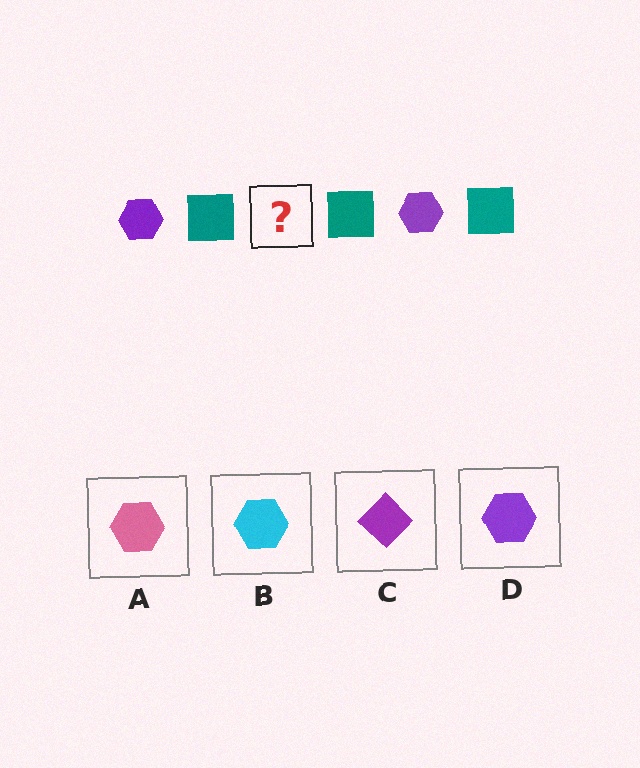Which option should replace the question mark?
Option D.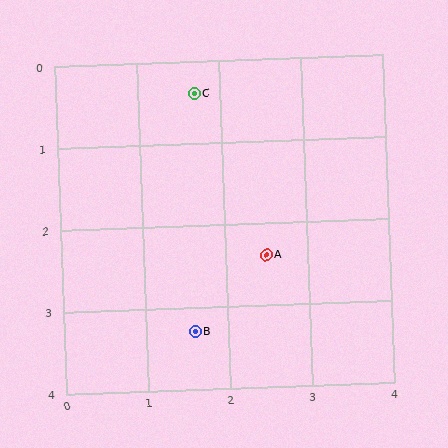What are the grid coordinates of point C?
Point C is at approximately (1.7, 0.4).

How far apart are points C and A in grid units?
Points C and A are about 2.2 grid units apart.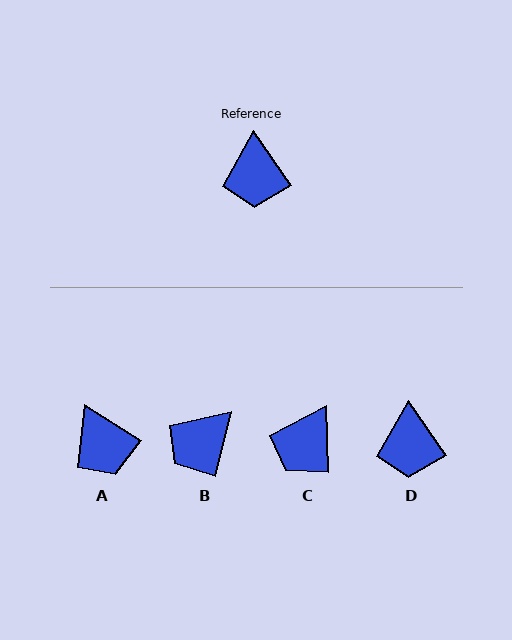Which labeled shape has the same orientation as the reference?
D.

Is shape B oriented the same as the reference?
No, it is off by about 48 degrees.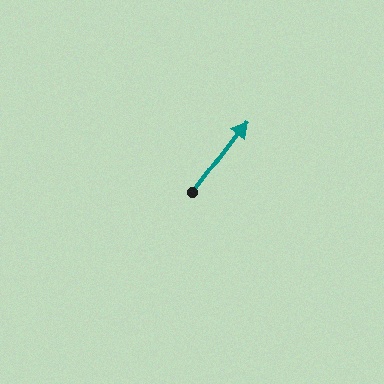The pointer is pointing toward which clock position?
Roughly 1 o'clock.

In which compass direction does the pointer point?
Northeast.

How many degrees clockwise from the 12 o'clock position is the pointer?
Approximately 37 degrees.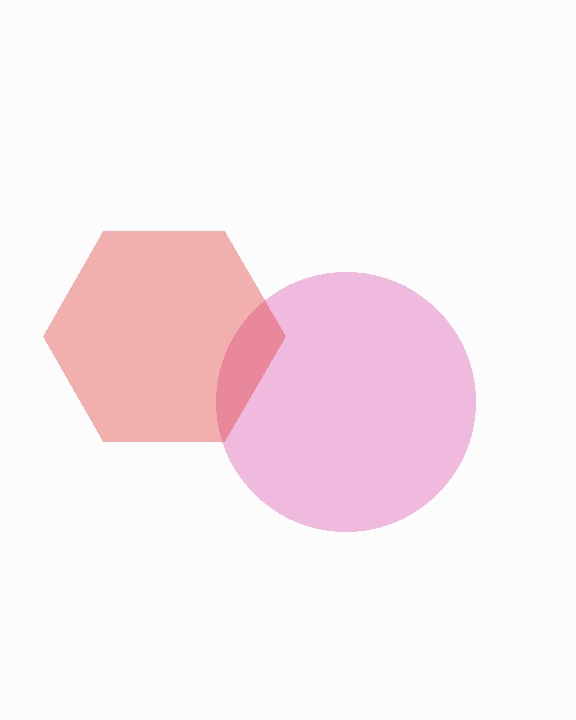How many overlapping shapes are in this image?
There are 2 overlapping shapes in the image.